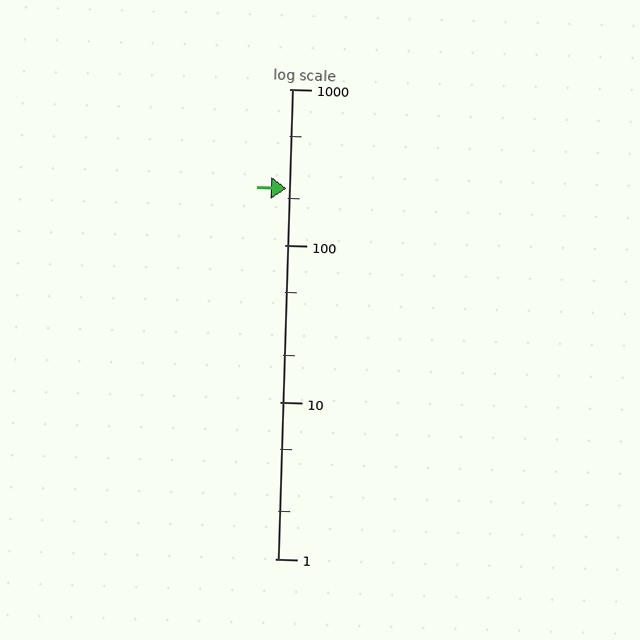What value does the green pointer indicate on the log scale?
The pointer indicates approximately 230.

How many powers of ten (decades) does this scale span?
The scale spans 3 decades, from 1 to 1000.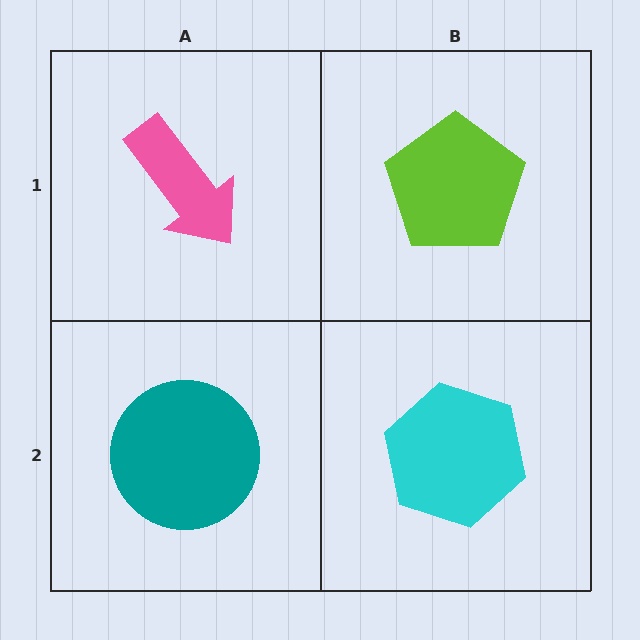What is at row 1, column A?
A pink arrow.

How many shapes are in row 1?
2 shapes.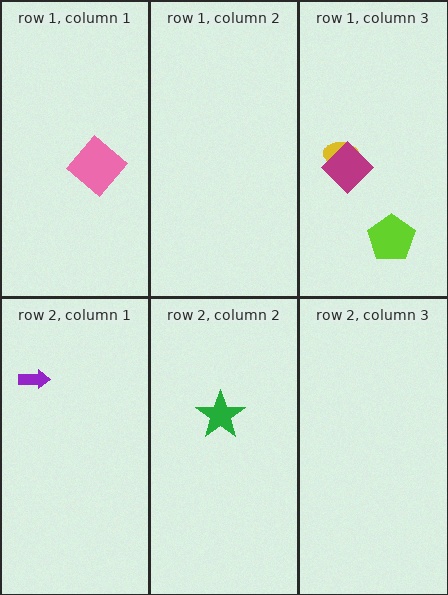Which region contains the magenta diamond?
The row 1, column 3 region.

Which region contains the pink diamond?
The row 1, column 1 region.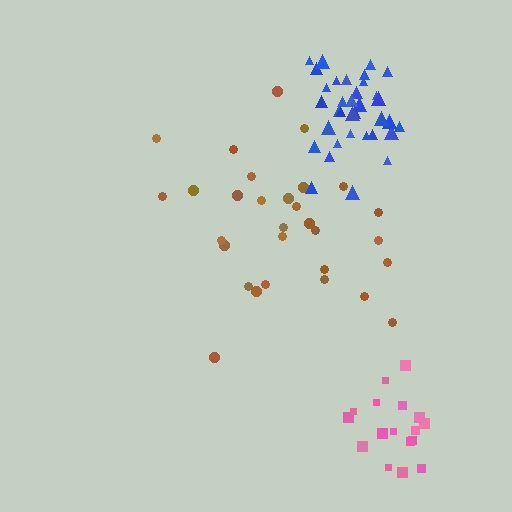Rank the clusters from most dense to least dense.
blue, pink, brown.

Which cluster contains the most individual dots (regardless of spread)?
Blue (35).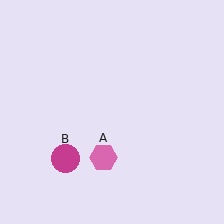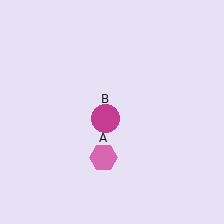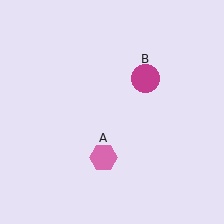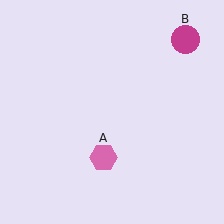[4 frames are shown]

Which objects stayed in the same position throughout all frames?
Pink hexagon (object A) remained stationary.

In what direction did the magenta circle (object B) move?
The magenta circle (object B) moved up and to the right.